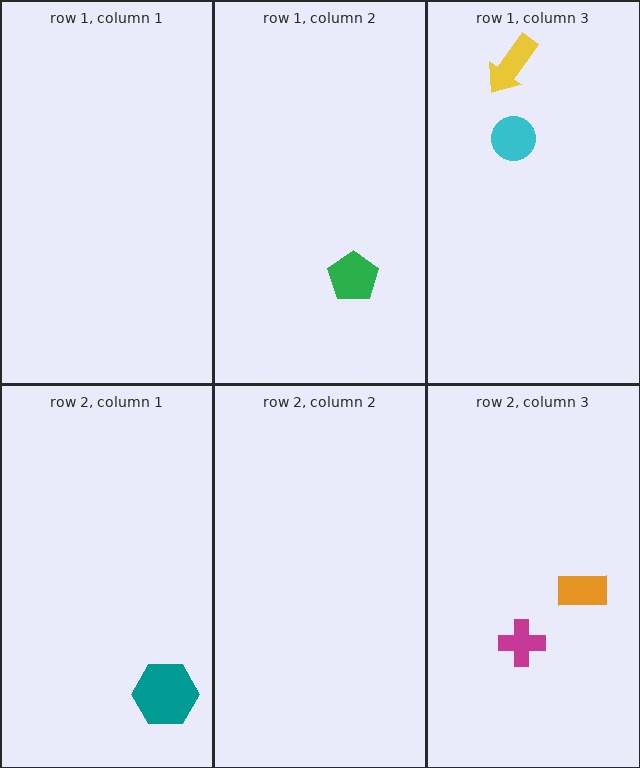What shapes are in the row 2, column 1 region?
The teal hexagon.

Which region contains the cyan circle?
The row 1, column 3 region.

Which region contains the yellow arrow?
The row 1, column 3 region.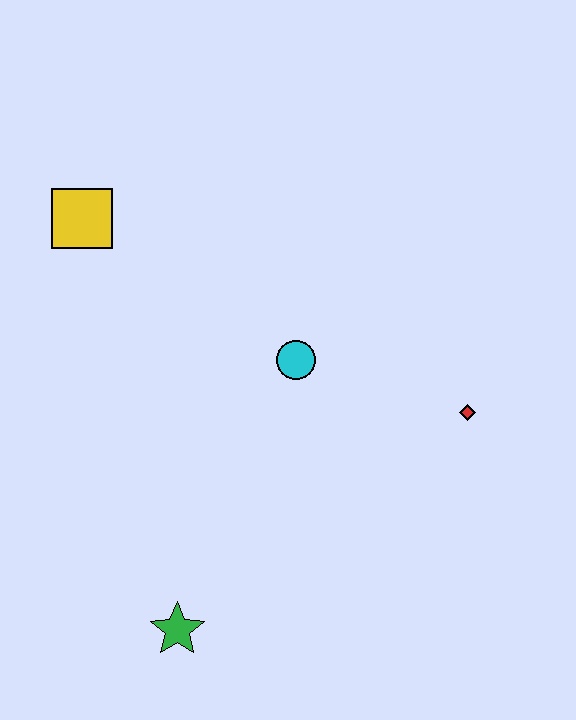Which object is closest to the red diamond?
The cyan circle is closest to the red diamond.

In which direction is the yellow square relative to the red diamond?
The yellow square is to the left of the red diamond.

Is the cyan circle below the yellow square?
Yes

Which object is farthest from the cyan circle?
The green star is farthest from the cyan circle.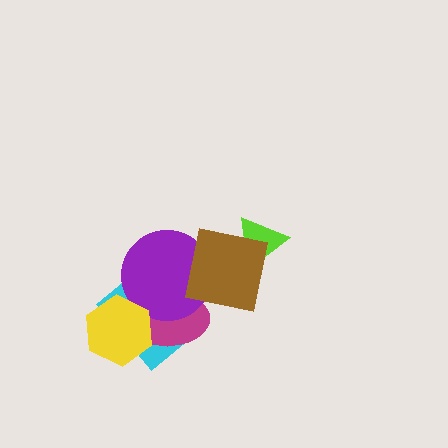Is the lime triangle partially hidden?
Yes, it is partially covered by another shape.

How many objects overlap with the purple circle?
4 objects overlap with the purple circle.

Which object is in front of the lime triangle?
The brown square is in front of the lime triangle.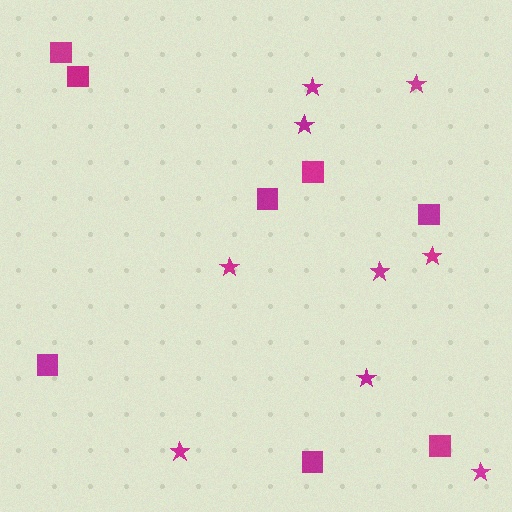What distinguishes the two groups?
There are 2 groups: one group of squares (8) and one group of stars (9).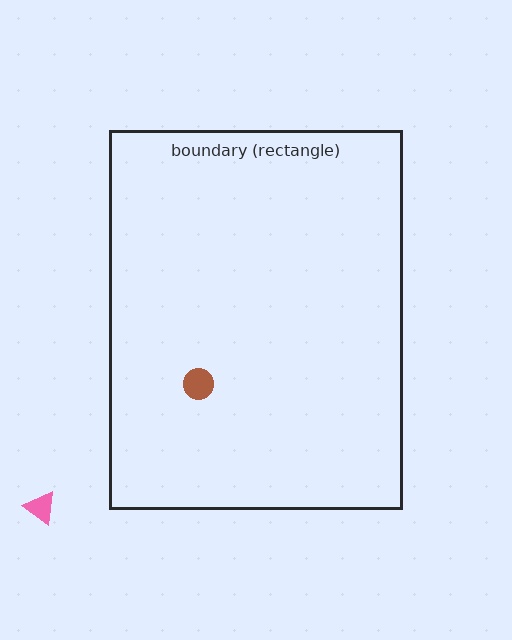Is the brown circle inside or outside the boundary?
Inside.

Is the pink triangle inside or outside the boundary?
Outside.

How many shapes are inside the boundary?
1 inside, 1 outside.